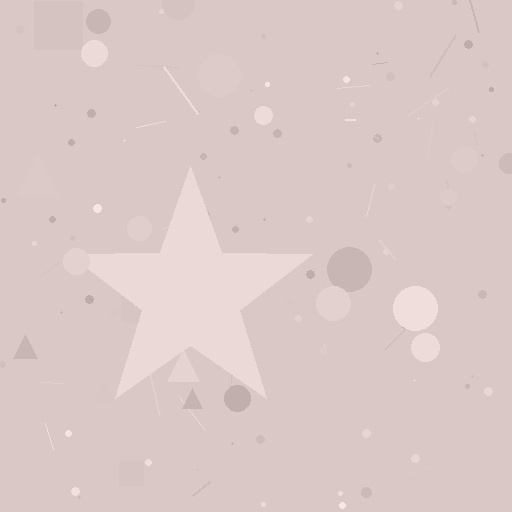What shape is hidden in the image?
A star is hidden in the image.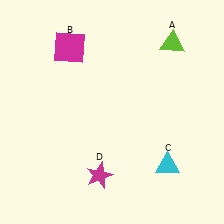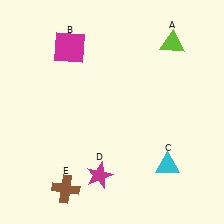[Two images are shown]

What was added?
A brown cross (E) was added in Image 2.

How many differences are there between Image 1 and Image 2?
There is 1 difference between the two images.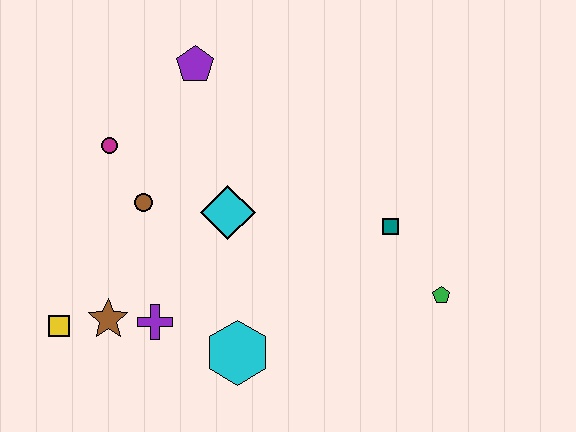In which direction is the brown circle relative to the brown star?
The brown circle is above the brown star.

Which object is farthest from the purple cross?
The green pentagon is farthest from the purple cross.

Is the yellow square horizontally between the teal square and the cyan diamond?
No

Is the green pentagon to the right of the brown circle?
Yes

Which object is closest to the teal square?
The green pentagon is closest to the teal square.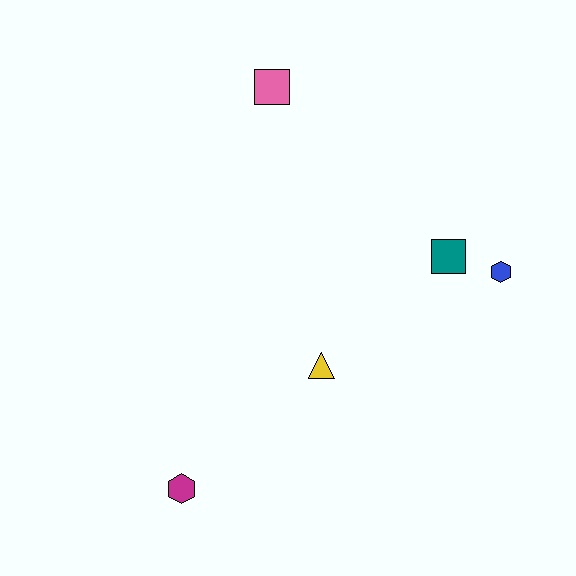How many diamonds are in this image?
There are no diamonds.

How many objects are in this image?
There are 5 objects.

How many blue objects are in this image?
There is 1 blue object.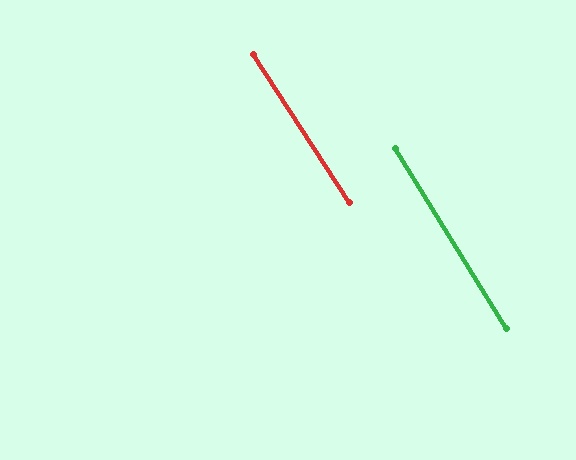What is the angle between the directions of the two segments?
Approximately 1 degree.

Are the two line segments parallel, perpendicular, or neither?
Parallel — their directions differ by only 1.3°.